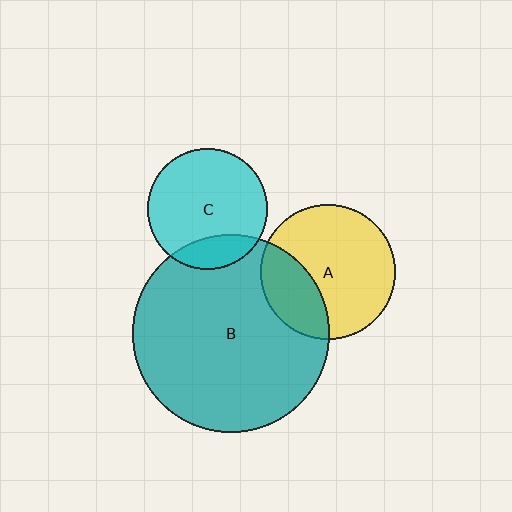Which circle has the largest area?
Circle B (teal).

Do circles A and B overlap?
Yes.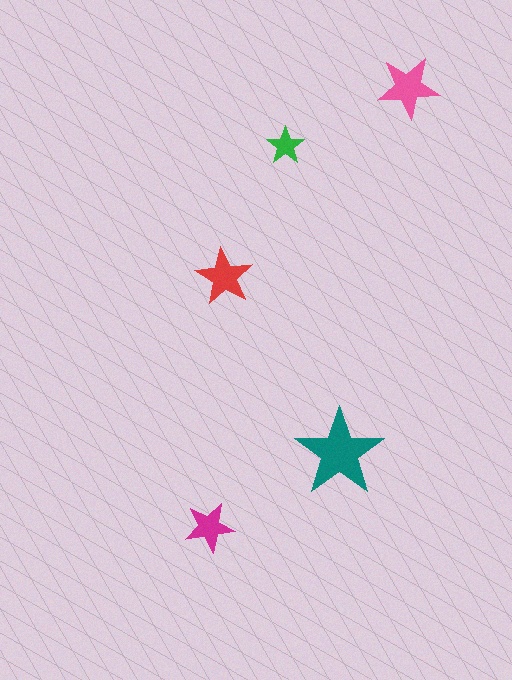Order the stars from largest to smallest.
the teal one, the pink one, the red one, the magenta one, the green one.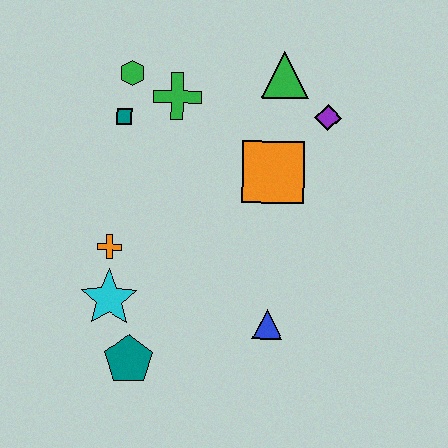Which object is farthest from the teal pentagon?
The green triangle is farthest from the teal pentagon.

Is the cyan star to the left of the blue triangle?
Yes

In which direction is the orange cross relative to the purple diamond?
The orange cross is to the left of the purple diamond.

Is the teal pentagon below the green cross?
Yes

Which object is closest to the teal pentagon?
The cyan star is closest to the teal pentagon.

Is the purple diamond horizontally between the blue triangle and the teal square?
No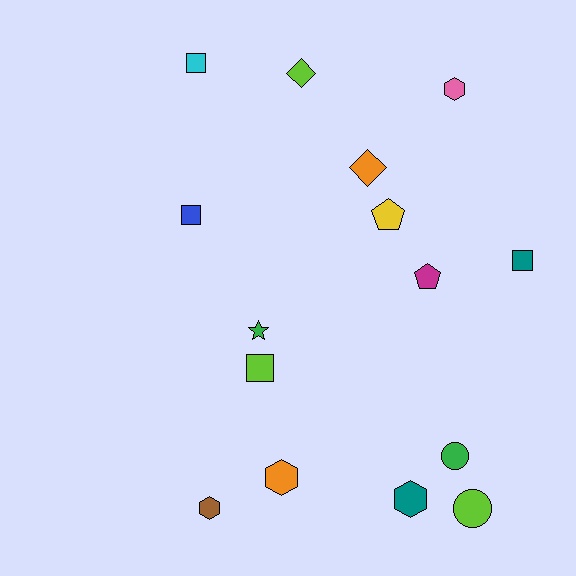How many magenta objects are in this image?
There is 1 magenta object.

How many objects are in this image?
There are 15 objects.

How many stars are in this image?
There is 1 star.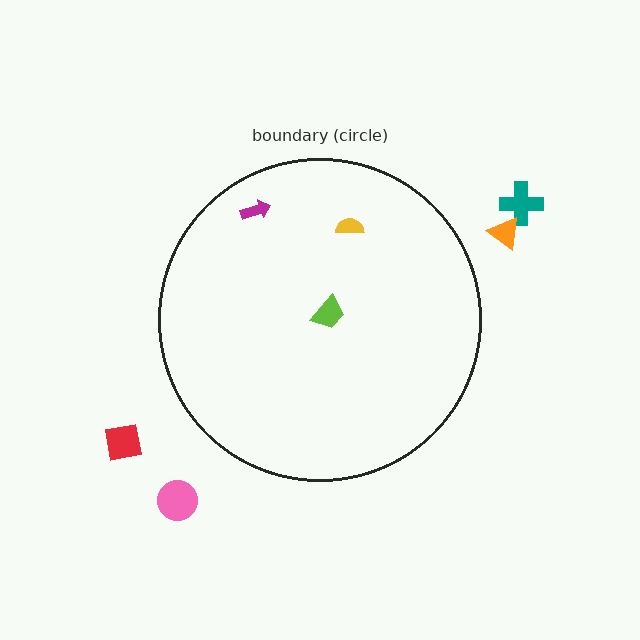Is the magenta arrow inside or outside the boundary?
Inside.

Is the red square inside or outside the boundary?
Outside.